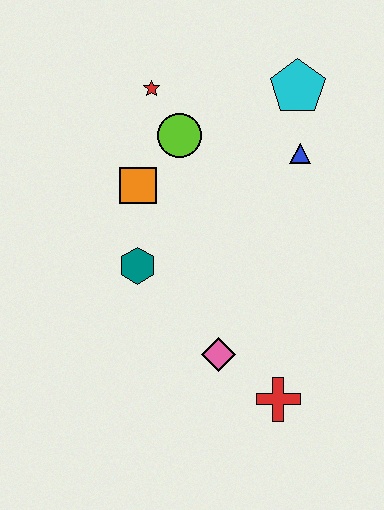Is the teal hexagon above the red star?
No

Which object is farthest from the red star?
The red cross is farthest from the red star.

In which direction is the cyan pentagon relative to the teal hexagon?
The cyan pentagon is above the teal hexagon.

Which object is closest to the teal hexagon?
The orange square is closest to the teal hexagon.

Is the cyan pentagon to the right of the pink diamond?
Yes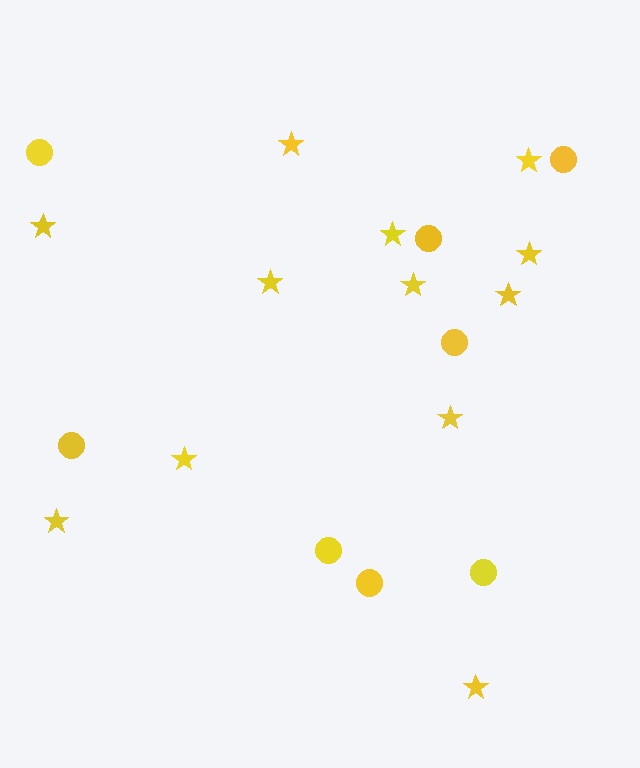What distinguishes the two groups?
There are 2 groups: one group of circles (8) and one group of stars (12).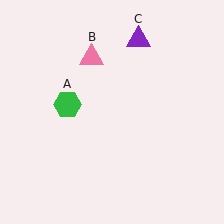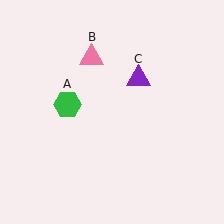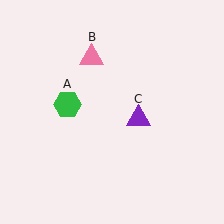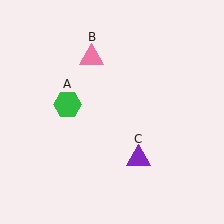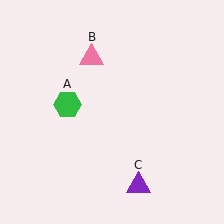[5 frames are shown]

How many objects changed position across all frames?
1 object changed position: purple triangle (object C).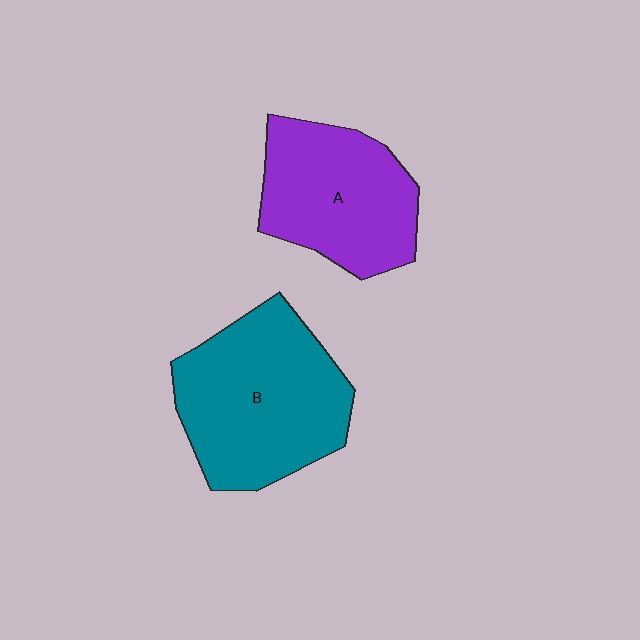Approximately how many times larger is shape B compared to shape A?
Approximately 1.3 times.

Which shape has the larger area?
Shape B (teal).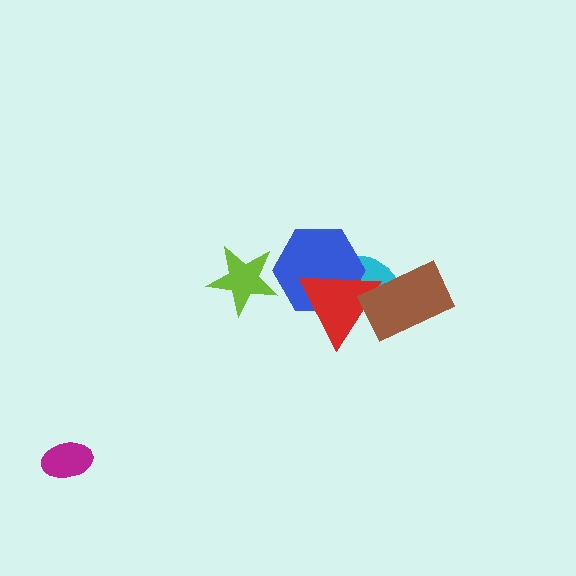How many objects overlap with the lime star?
1 object overlaps with the lime star.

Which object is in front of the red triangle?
The brown rectangle is in front of the red triangle.